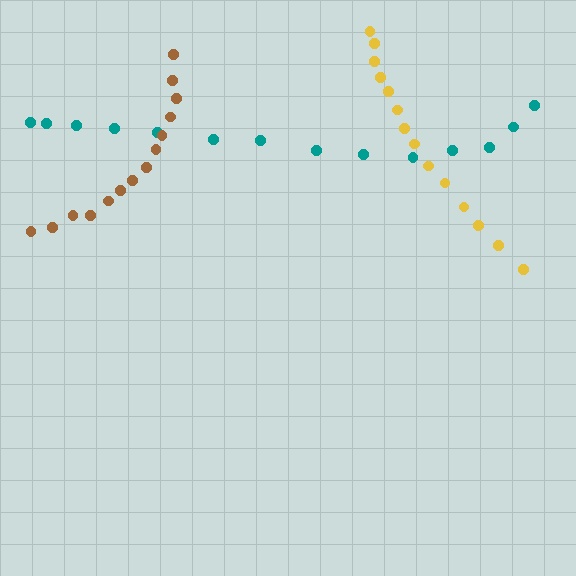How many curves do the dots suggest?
There are 3 distinct paths.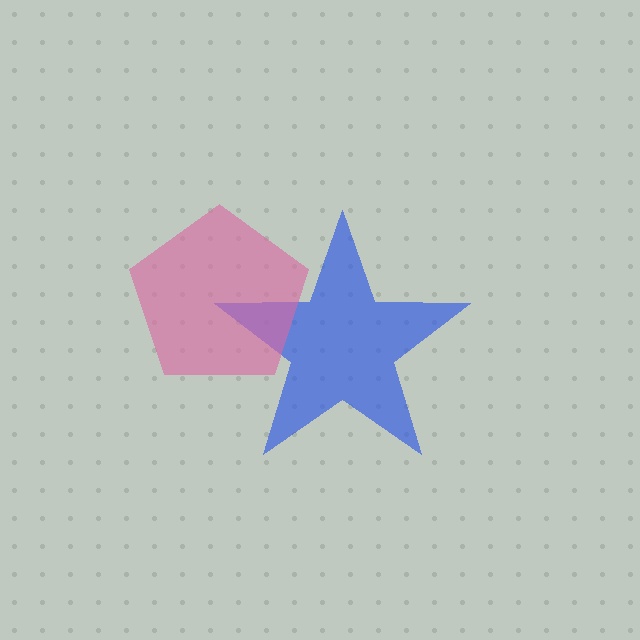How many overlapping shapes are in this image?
There are 2 overlapping shapes in the image.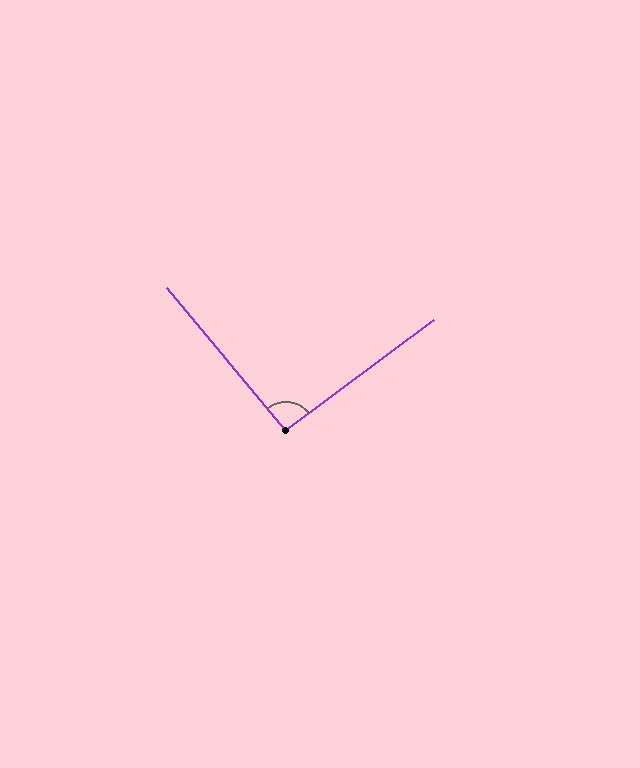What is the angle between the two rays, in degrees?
Approximately 93 degrees.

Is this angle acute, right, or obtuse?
It is approximately a right angle.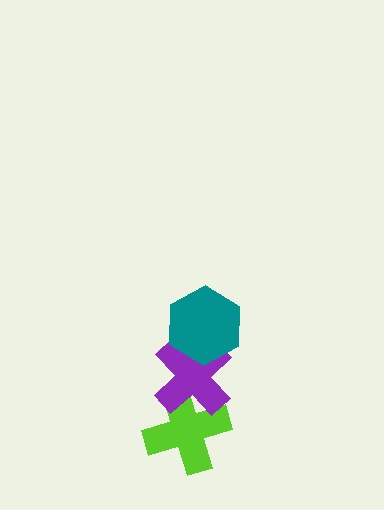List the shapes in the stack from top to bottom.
From top to bottom: the teal hexagon, the purple cross, the lime cross.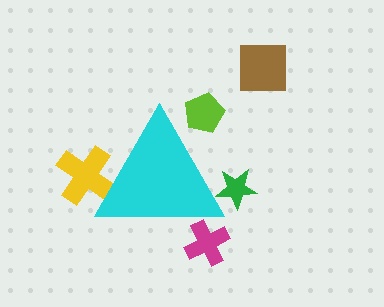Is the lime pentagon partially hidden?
Yes, the lime pentagon is partially hidden behind the cyan triangle.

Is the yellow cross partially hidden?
Yes, the yellow cross is partially hidden behind the cyan triangle.